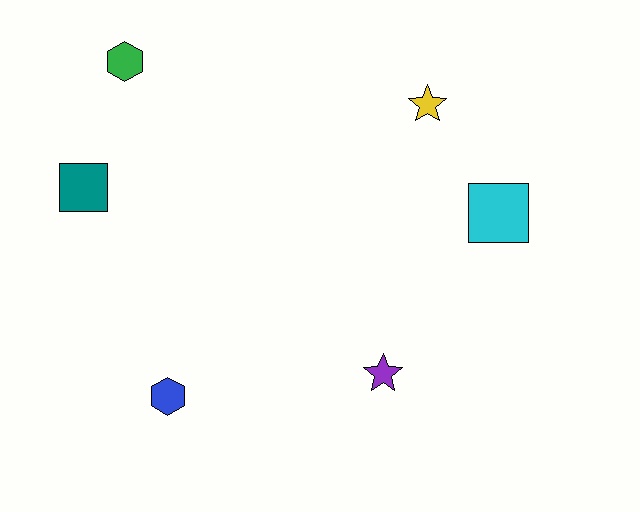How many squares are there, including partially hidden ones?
There are 2 squares.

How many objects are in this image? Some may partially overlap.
There are 6 objects.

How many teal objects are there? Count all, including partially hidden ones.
There is 1 teal object.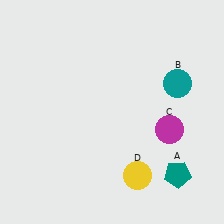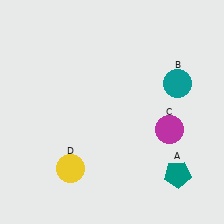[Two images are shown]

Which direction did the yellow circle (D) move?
The yellow circle (D) moved left.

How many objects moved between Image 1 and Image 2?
1 object moved between the two images.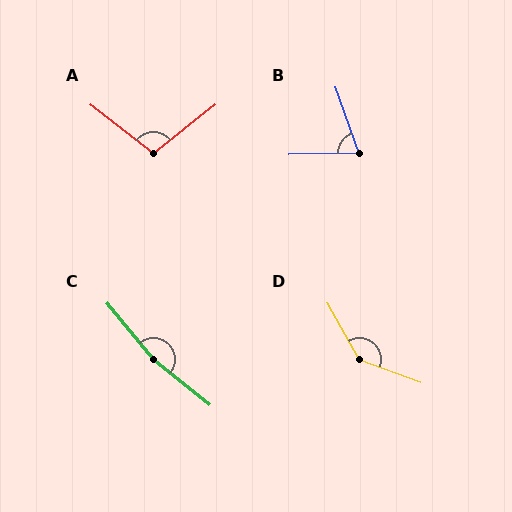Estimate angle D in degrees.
Approximately 139 degrees.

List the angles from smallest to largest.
B (72°), A (104°), D (139°), C (168°).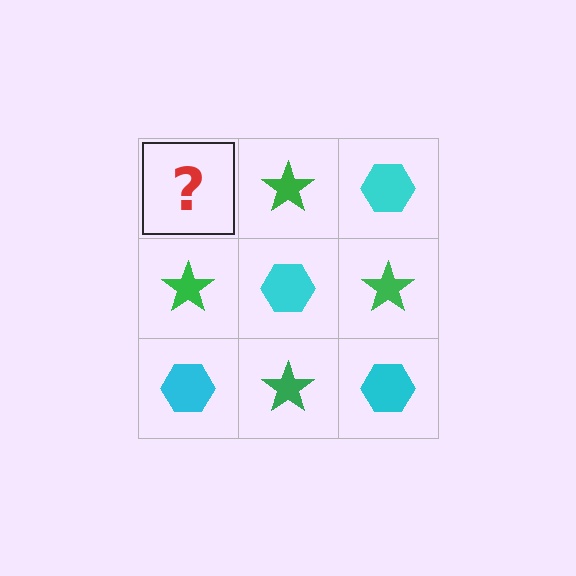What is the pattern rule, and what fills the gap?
The rule is that it alternates cyan hexagon and green star in a checkerboard pattern. The gap should be filled with a cyan hexagon.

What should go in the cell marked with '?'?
The missing cell should contain a cyan hexagon.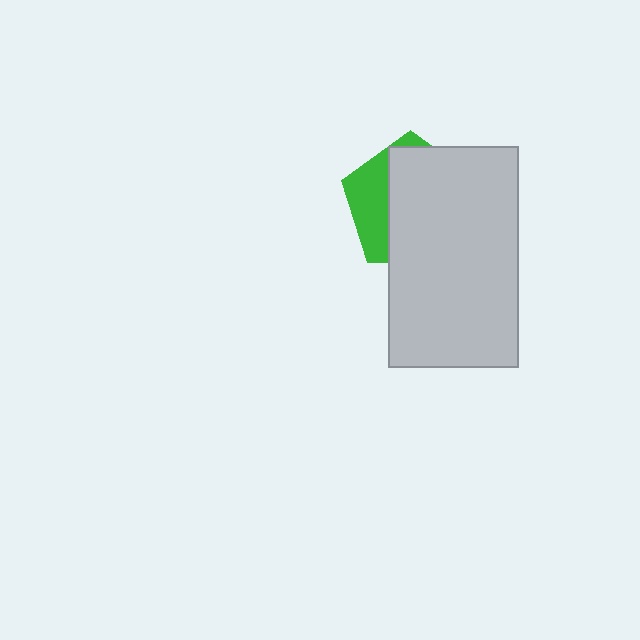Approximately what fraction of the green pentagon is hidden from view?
Roughly 70% of the green pentagon is hidden behind the light gray rectangle.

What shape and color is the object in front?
The object in front is a light gray rectangle.